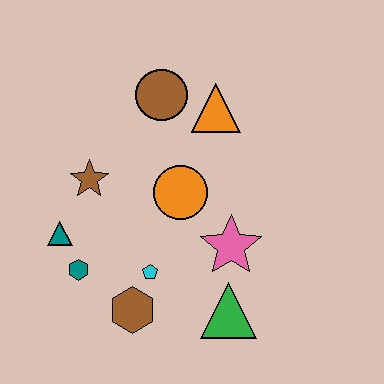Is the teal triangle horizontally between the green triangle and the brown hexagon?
No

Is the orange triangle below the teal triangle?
No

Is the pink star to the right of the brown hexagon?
Yes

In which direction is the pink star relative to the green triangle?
The pink star is above the green triangle.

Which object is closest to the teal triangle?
The teal hexagon is closest to the teal triangle.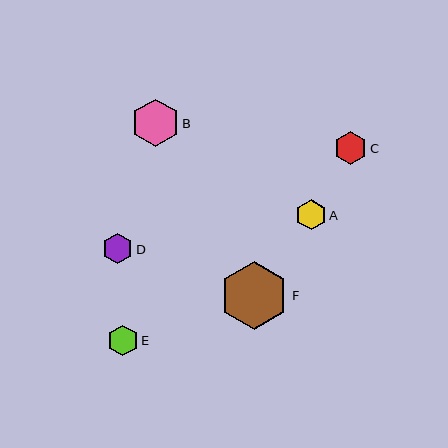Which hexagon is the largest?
Hexagon F is the largest with a size of approximately 68 pixels.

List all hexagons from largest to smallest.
From largest to smallest: F, B, C, D, E, A.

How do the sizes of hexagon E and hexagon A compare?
Hexagon E and hexagon A are approximately the same size.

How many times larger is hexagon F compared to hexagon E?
Hexagon F is approximately 2.2 times the size of hexagon E.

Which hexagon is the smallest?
Hexagon A is the smallest with a size of approximately 31 pixels.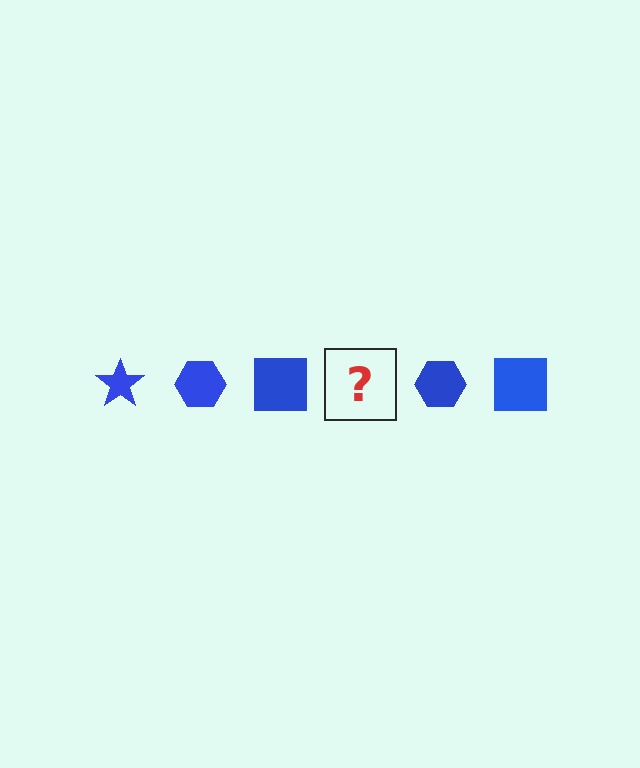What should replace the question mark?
The question mark should be replaced with a blue star.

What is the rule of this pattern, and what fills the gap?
The rule is that the pattern cycles through star, hexagon, square shapes in blue. The gap should be filled with a blue star.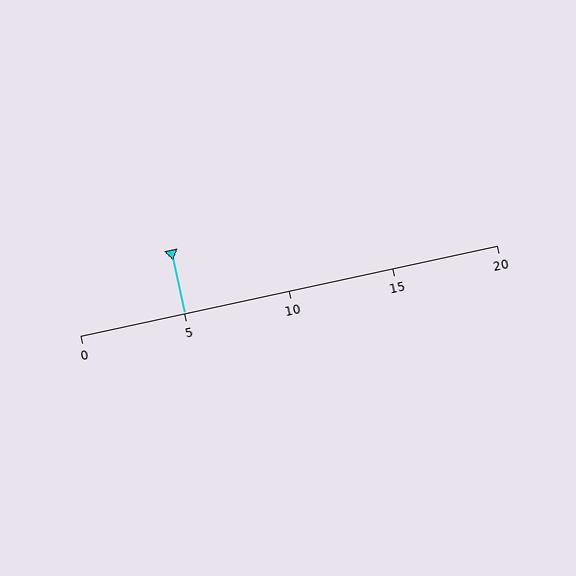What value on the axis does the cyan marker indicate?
The marker indicates approximately 5.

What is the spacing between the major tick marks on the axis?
The major ticks are spaced 5 apart.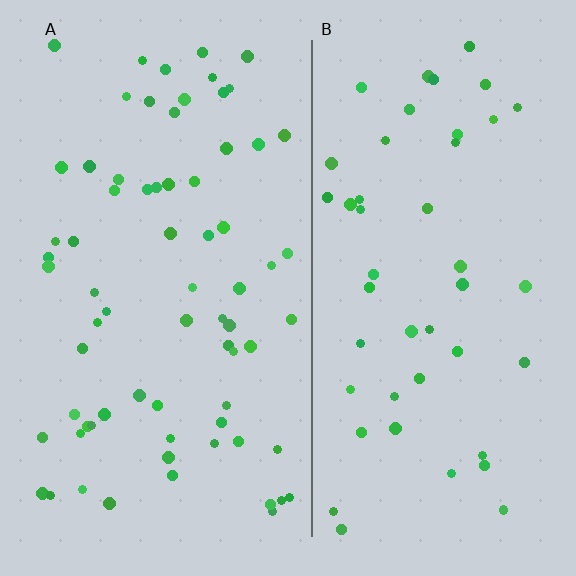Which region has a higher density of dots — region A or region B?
A (the left).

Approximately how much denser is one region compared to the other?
Approximately 1.5× — region A over region B.